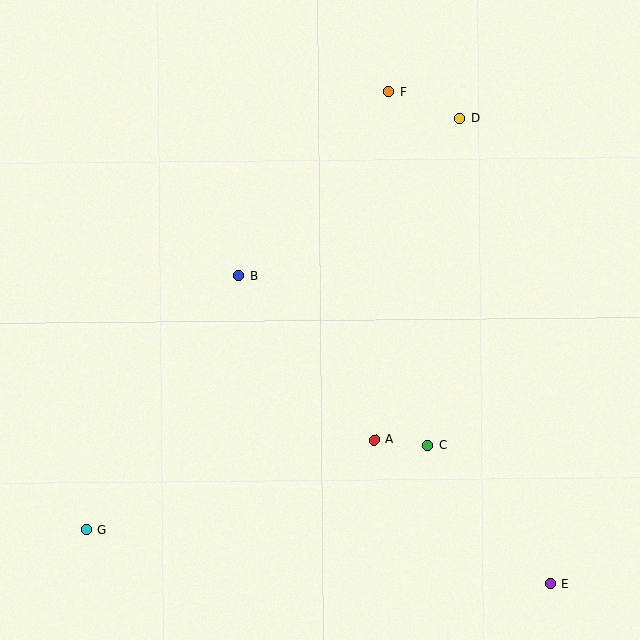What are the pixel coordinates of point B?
Point B is at (238, 276).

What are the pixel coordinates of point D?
Point D is at (460, 118).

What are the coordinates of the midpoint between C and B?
The midpoint between C and B is at (333, 360).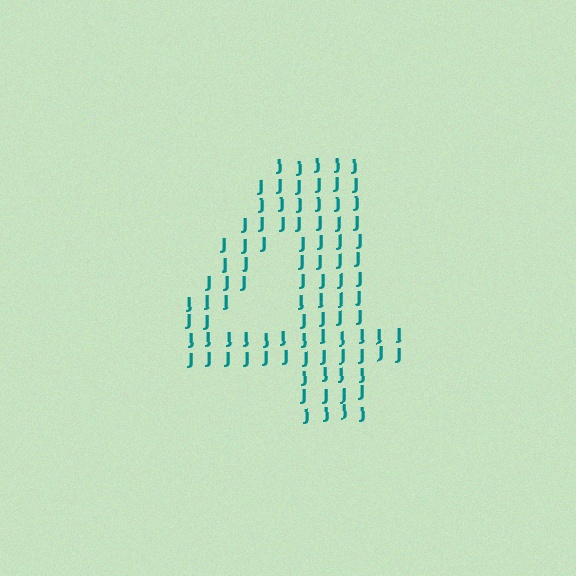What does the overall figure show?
The overall figure shows the digit 4.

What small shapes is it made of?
It is made of small letter J's.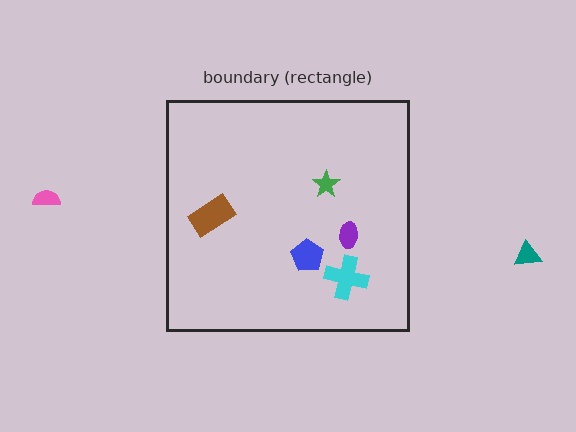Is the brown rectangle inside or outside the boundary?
Inside.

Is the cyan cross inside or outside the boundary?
Inside.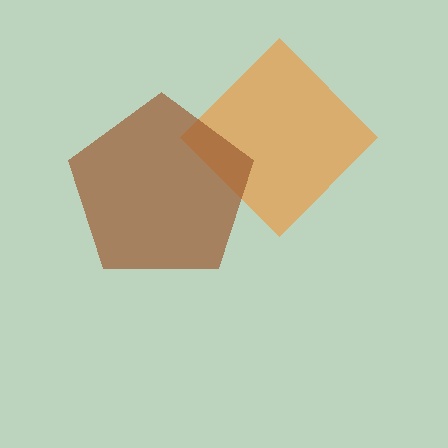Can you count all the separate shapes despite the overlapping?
Yes, there are 2 separate shapes.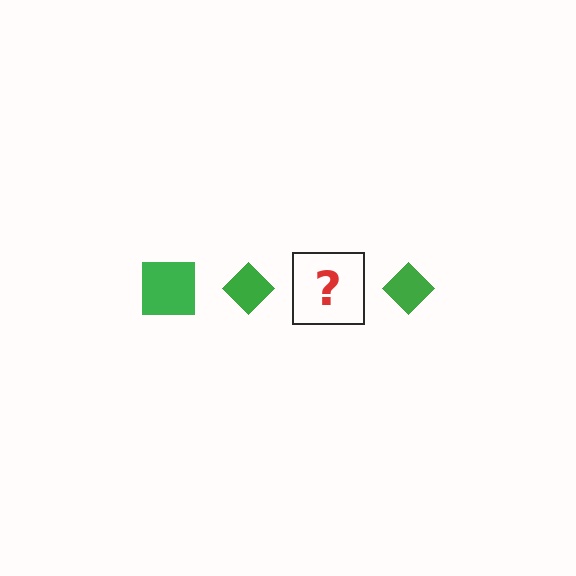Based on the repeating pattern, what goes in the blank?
The blank should be a green square.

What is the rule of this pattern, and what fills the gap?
The rule is that the pattern cycles through square, diamond shapes in green. The gap should be filled with a green square.